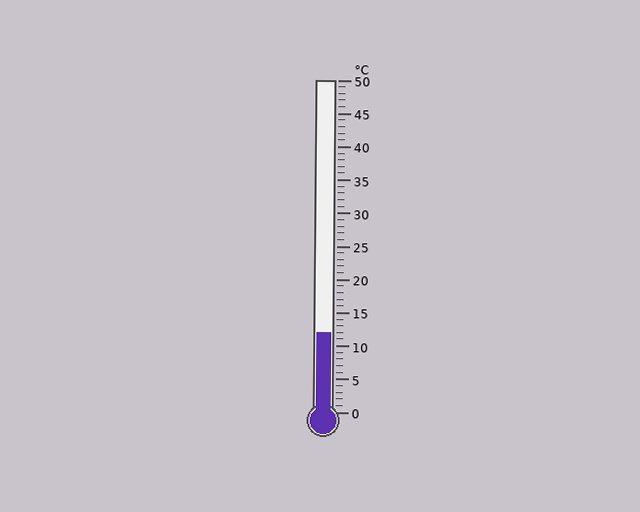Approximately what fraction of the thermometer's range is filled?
The thermometer is filled to approximately 25% of its range.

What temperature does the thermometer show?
The thermometer shows approximately 12°C.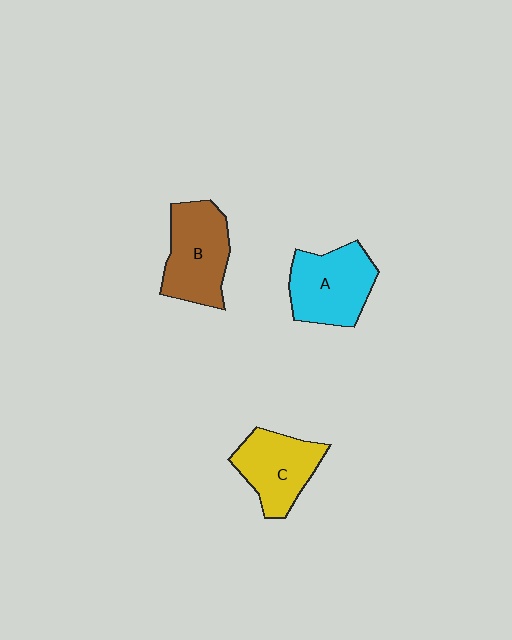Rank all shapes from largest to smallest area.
From largest to smallest: B (brown), A (cyan), C (yellow).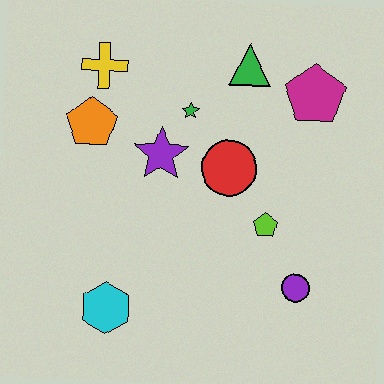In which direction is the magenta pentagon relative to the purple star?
The magenta pentagon is to the right of the purple star.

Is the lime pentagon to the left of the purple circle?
Yes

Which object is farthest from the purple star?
The purple circle is farthest from the purple star.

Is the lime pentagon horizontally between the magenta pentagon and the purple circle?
No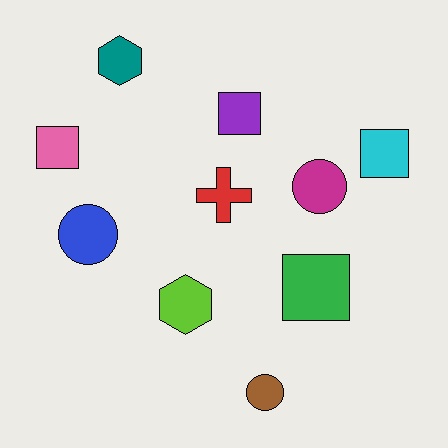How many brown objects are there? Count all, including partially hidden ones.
There is 1 brown object.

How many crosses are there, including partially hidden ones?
There is 1 cross.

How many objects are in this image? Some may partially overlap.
There are 10 objects.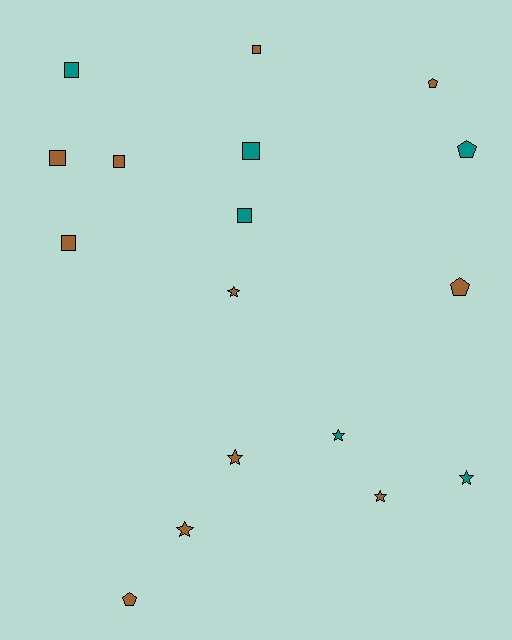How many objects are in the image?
There are 17 objects.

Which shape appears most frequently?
Square, with 7 objects.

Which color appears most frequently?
Brown, with 11 objects.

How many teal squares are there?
There are 3 teal squares.